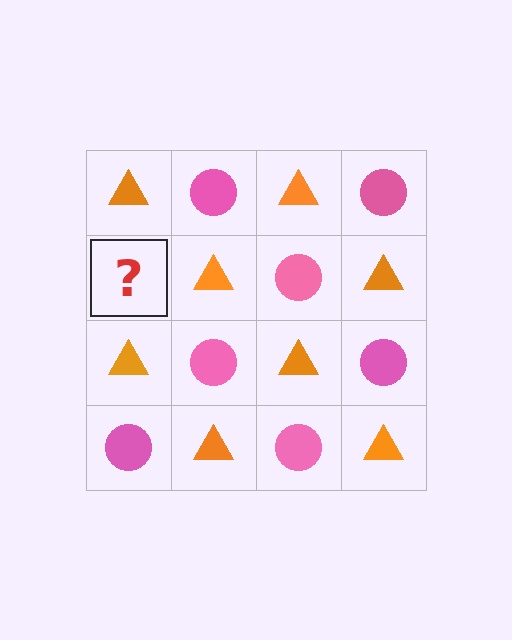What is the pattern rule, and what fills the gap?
The rule is that it alternates orange triangle and pink circle in a checkerboard pattern. The gap should be filled with a pink circle.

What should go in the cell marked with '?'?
The missing cell should contain a pink circle.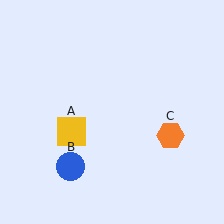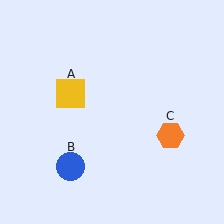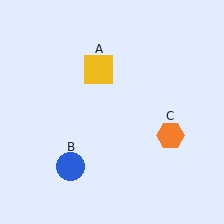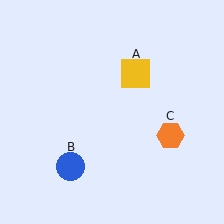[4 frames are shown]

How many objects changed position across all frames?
1 object changed position: yellow square (object A).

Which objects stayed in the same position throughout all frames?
Blue circle (object B) and orange hexagon (object C) remained stationary.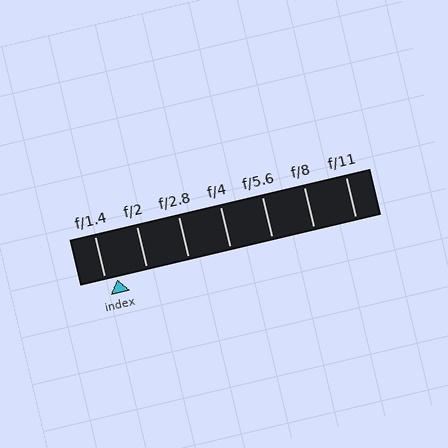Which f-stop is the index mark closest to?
The index mark is closest to f/1.4.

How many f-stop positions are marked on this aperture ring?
There are 7 f-stop positions marked.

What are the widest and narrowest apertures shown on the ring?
The widest aperture shown is f/1.4 and the narrowest is f/11.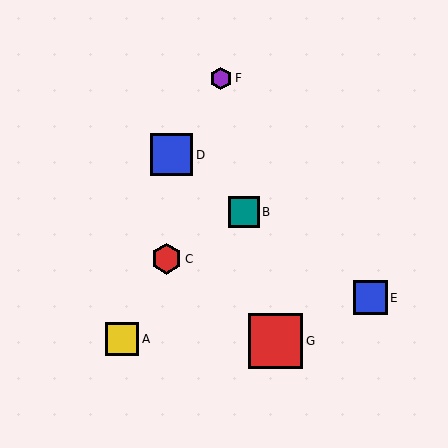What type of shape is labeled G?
Shape G is a red square.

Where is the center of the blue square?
The center of the blue square is at (171, 155).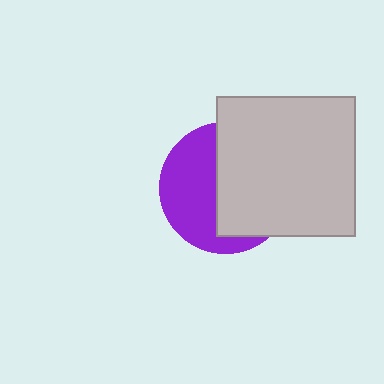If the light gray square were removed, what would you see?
You would see the complete purple circle.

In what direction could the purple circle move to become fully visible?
The purple circle could move left. That would shift it out from behind the light gray square entirely.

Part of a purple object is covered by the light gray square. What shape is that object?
It is a circle.